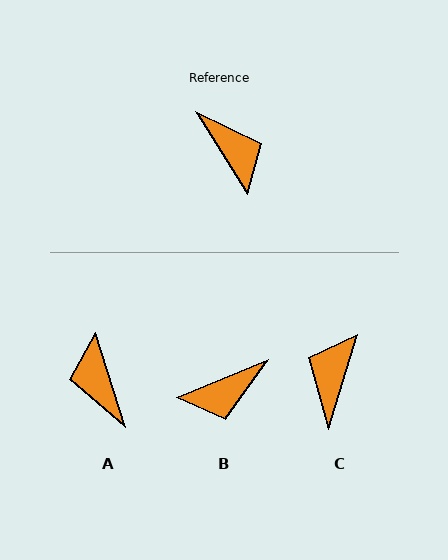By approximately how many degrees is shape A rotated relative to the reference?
Approximately 166 degrees counter-clockwise.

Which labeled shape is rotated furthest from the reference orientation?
A, about 166 degrees away.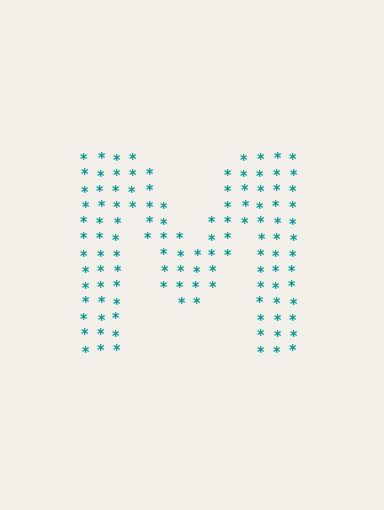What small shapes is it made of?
It is made of small asterisks.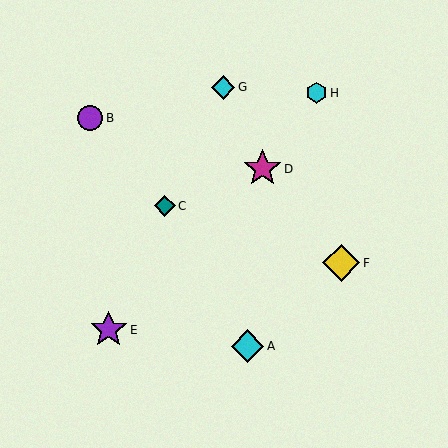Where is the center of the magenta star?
The center of the magenta star is at (263, 169).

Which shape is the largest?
The magenta star (labeled D) is the largest.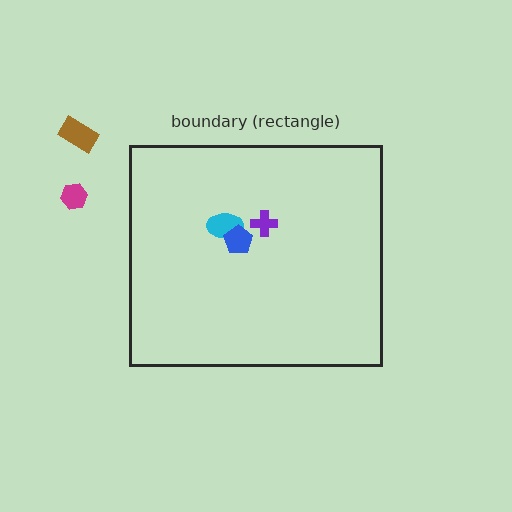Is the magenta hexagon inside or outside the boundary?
Outside.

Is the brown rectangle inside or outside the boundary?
Outside.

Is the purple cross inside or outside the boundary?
Inside.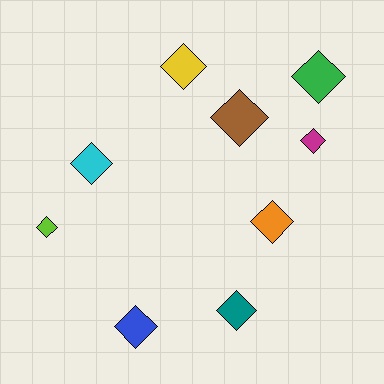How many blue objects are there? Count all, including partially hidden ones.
There is 1 blue object.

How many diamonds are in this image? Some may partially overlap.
There are 9 diamonds.